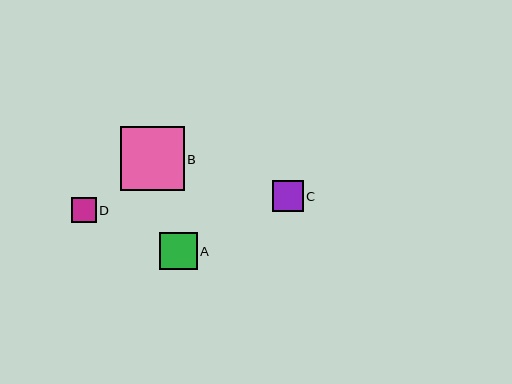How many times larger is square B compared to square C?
Square B is approximately 2.1 times the size of square C.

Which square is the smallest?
Square D is the smallest with a size of approximately 24 pixels.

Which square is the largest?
Square B is the largest with a size of approximately 63 pixels.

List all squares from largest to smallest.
From largest to smallest: B, A, C, D.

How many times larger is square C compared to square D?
Square C is approximately 1.3 times the size of square D.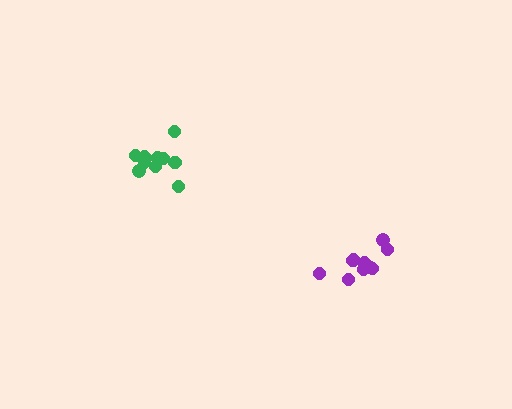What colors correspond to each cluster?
The clusters are colored: purple, green.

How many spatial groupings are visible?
There are 2 spatial groupings.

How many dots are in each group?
Group 1: 11 dots, Group 2: 10 dots (21 total).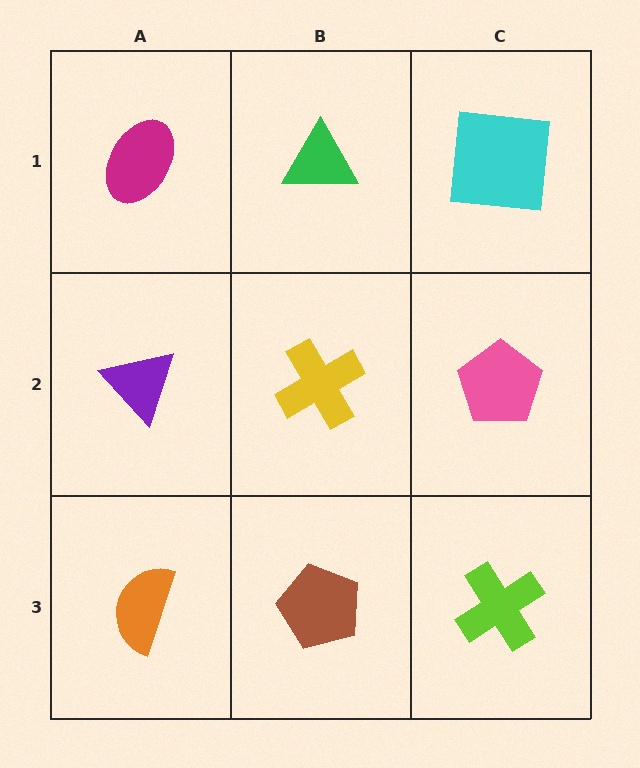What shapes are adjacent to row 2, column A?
A magenta ellipse (row 1, column A), an orange semicircle (row 3, column A), a yellow cross (row 2, column B).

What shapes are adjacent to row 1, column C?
A pink pentagon (row 2, column C), a green triangle (row 1, column B).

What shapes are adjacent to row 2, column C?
A cyan square (row 1, column C), a lime cross (row 3, column C), a yellow cross (row 2, column B).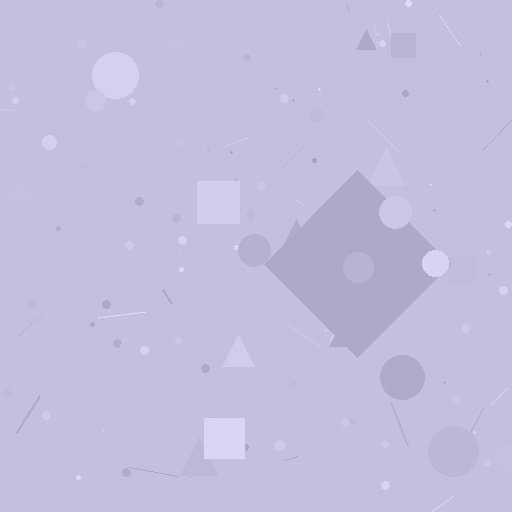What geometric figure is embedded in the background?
A diamond is embedded in the background.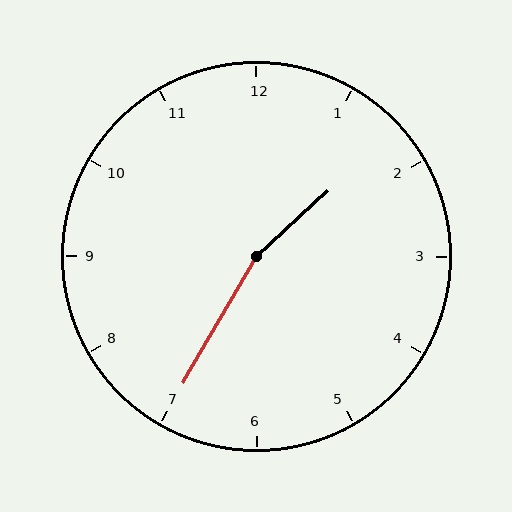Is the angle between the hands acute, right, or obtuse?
It is obtuse.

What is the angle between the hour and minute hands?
Approximately 162 degrees.